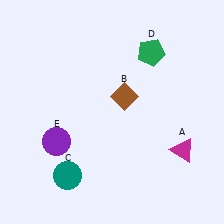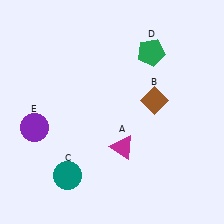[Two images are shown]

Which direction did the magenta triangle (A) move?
The magenta triangle (A) moved left.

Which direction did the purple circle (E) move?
The purple circle (E) moved left.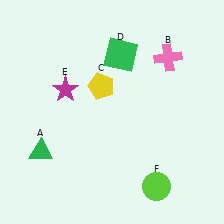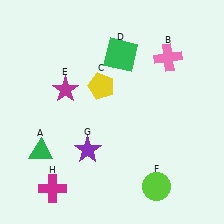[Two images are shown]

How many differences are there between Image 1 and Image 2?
There are 2 differences between the two images.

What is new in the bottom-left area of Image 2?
A purple star (G) was added in the bottom-left area of Image 2.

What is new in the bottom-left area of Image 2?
A magenta cross (H) was added in the bottom-left area of Image 2.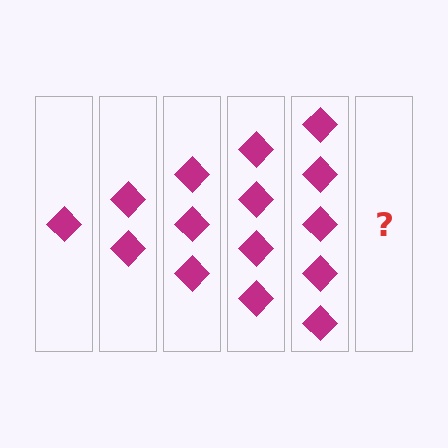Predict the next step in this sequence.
The next step is 6 diamonds.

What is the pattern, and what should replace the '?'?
The pattern is that each step adds one more diamond. The '?' should be 6 diamonds.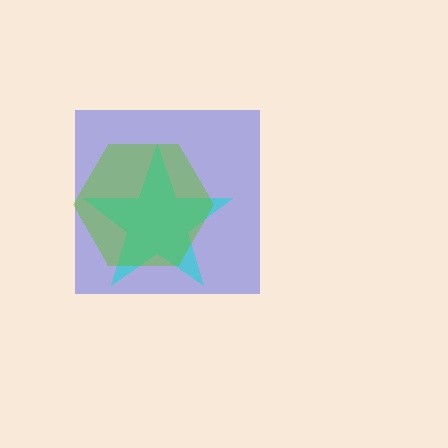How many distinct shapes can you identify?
There are 3 distinct shapes: a blue square, a cyan star, a lime hexagon.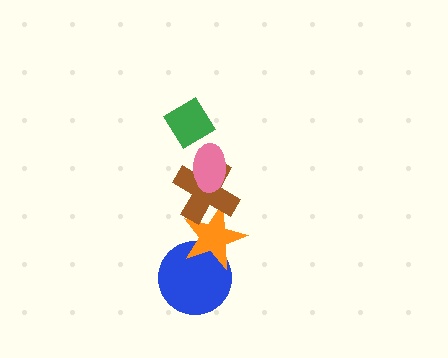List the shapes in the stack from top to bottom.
From top to bottom: the green diamond, the pink ellipse, the brown cross, the orange star, the blue circle.